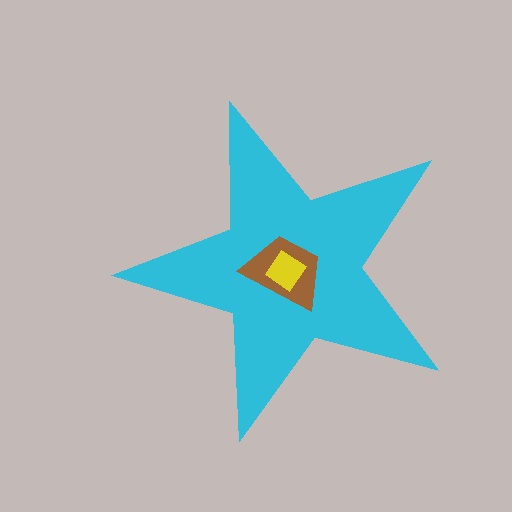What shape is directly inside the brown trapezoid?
The yellow diamond.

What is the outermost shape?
The cyan star.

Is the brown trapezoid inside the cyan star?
Yes.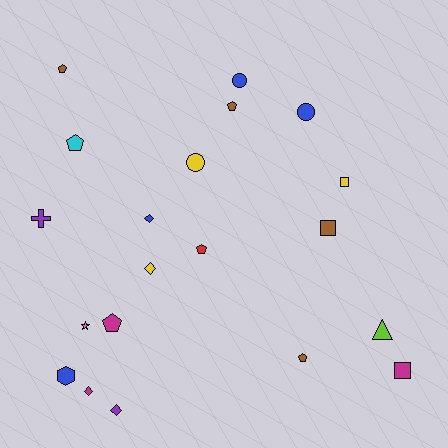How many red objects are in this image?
There is 1 red object.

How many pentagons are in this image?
There are 6 pentagons.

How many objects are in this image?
There are 20 objects.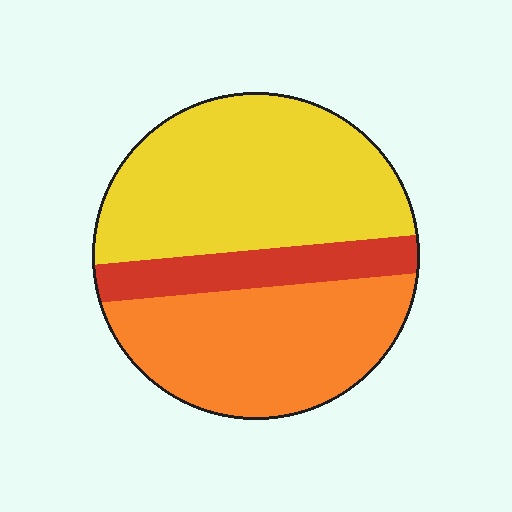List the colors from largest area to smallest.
From largest to smallest: yellow, orange, red.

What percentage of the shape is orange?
Orange takes up about three eighths (3/8) of the shape.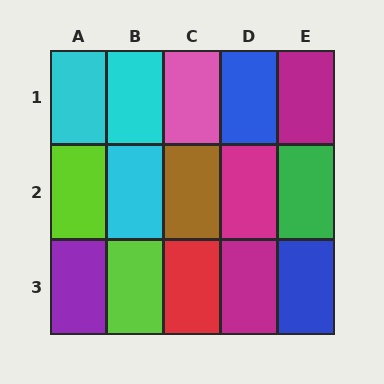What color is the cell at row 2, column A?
Lime.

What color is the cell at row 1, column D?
Blue.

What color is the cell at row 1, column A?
Cyan.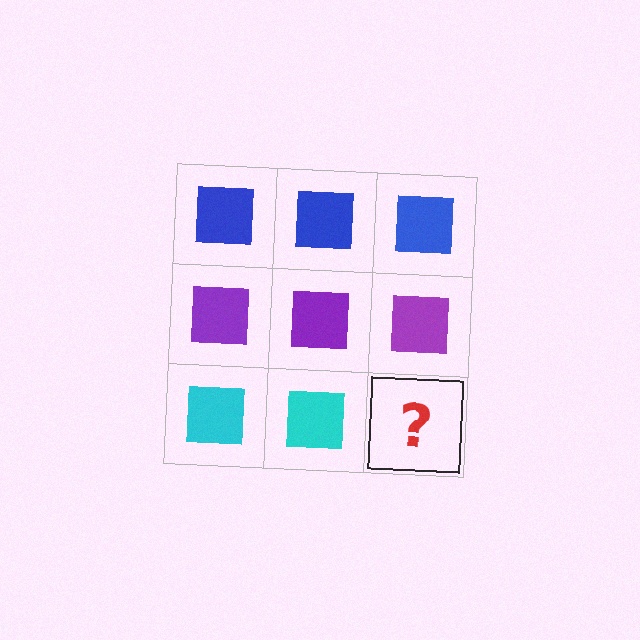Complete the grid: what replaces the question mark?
The question mark should be replaced with a cyan square.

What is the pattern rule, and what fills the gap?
The rule is that each row has a consistent color. The gap should be filled with a cyan square.